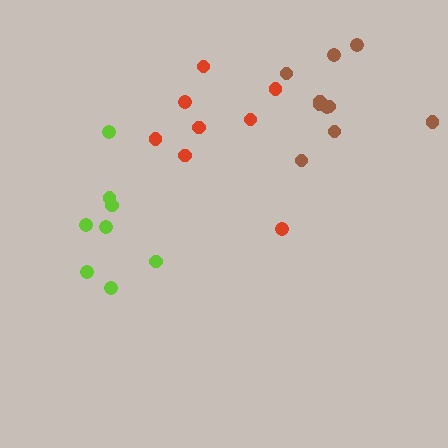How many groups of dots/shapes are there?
There are 3 groups.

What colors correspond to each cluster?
The clusters are colored: brown, lime, red.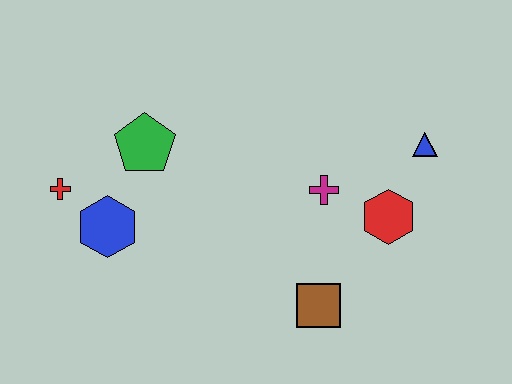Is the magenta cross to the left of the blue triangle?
Yes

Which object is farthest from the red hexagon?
The red cross is farthest from the red hexagon.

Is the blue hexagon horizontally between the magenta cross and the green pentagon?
No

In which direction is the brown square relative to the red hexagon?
The brown square is below the red hexagon.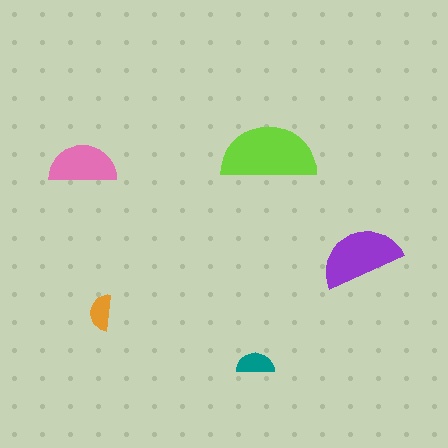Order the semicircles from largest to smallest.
the lime one, the purple one, the pink one, the teal one, the orange one.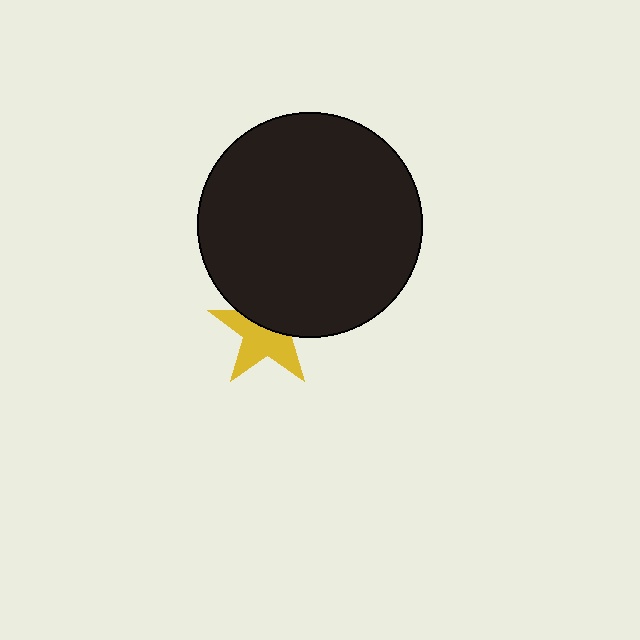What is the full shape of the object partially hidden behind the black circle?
The partially hidden object is a yellow star.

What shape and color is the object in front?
The object in front is a black circle.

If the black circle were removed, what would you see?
You would see the complete yellow star.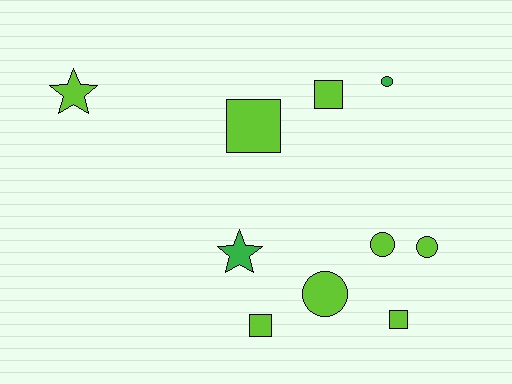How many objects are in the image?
There are 10 objects.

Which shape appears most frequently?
Circle, with 4 objects.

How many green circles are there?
There is 1 green circle.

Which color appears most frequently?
Lime, with 8 objects.